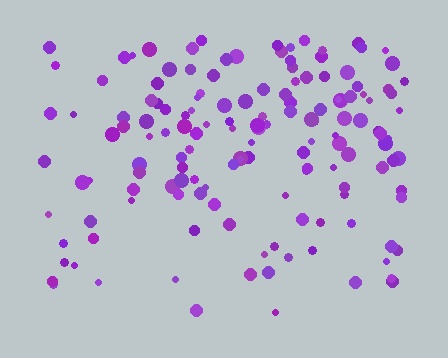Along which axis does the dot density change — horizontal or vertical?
Vertical.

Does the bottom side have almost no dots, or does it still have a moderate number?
Still a moderate number, just noticeably fewer than the top.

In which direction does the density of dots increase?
From bottom to top, with the top side densest.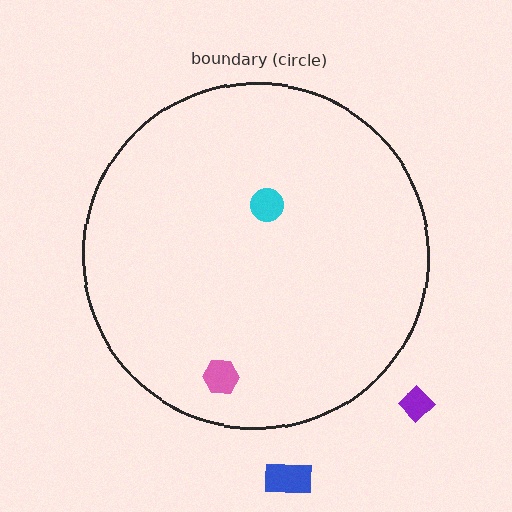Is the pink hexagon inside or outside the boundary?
Inside.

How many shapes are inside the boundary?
2 inside, 2 outside.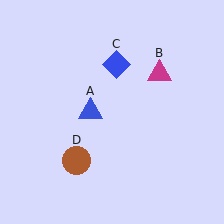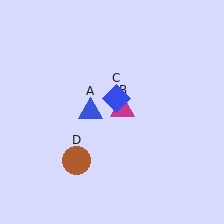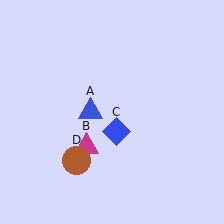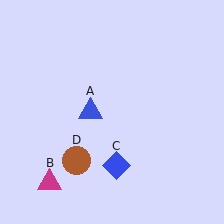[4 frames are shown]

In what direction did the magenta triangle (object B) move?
The magenta triangle (object B) moved down and to the left.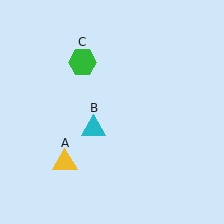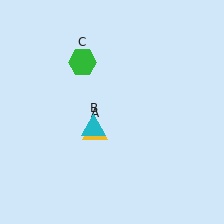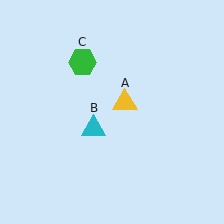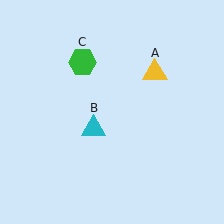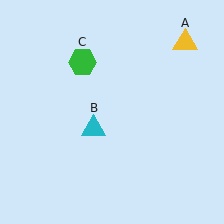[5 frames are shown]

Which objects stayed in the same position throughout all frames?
Cyan triangle (object B) and green hexagon (object C) remained stationary.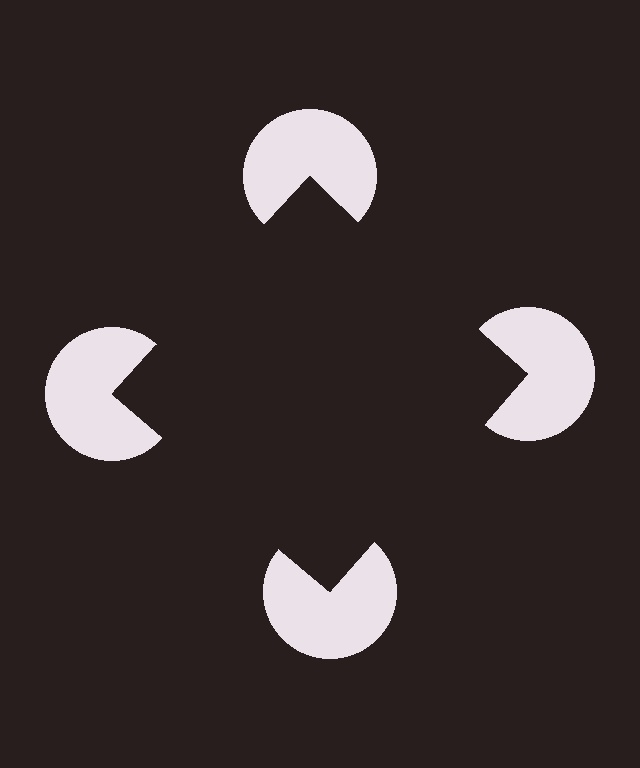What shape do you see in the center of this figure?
An illusory square — its edges are inferred from the aligned wedge cuts in the pac-man discs, not physically drawn.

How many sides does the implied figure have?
4 sides.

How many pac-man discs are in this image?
There are 4 — one at each vertex of the illusory square.